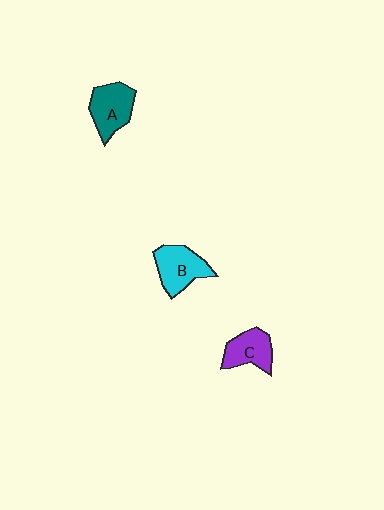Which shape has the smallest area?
Shape C (purple).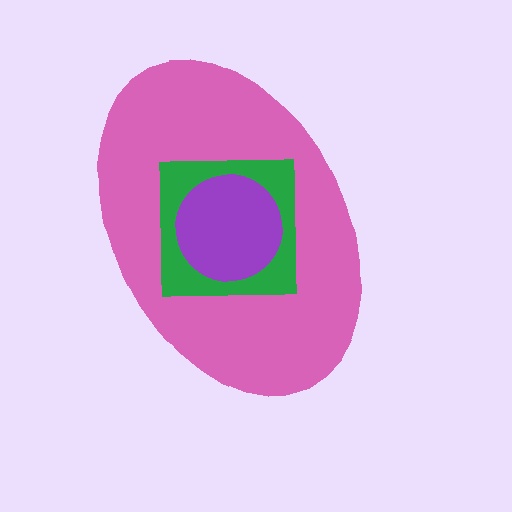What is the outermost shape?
The pink ellipse.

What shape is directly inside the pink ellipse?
The green square.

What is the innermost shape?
The purple circle.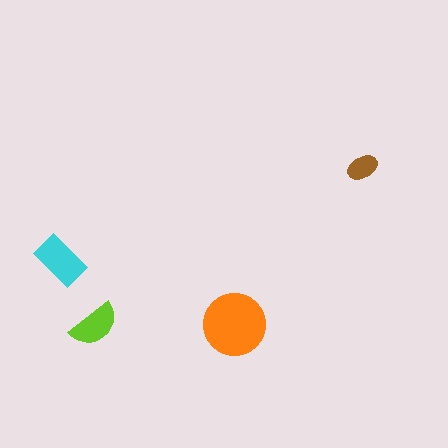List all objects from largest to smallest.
The orange circle, the cyan rectangle, the lime semicircle, the brown ellipse.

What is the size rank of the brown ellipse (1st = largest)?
4th.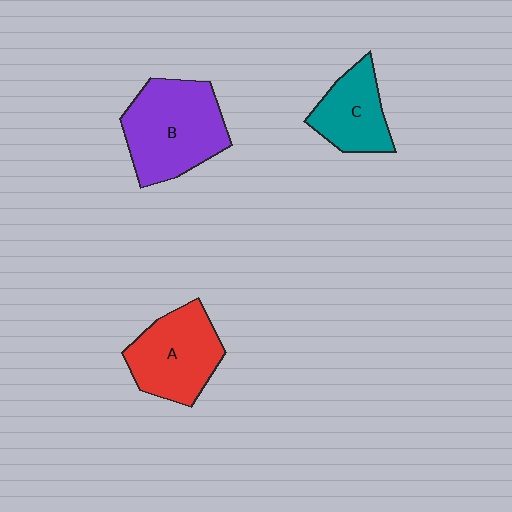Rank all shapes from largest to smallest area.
From largest to smallest: B (purple), A (red), C (teal).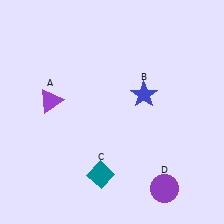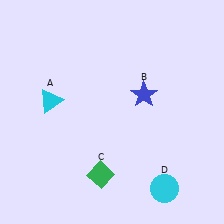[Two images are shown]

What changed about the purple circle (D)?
In Image 1, D is purple. In Image 2, it changed to cyan.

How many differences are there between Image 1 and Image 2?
There are 3 differences between the two images.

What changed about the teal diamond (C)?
In Image 1, C is teal. In Image 2, it changed to green.